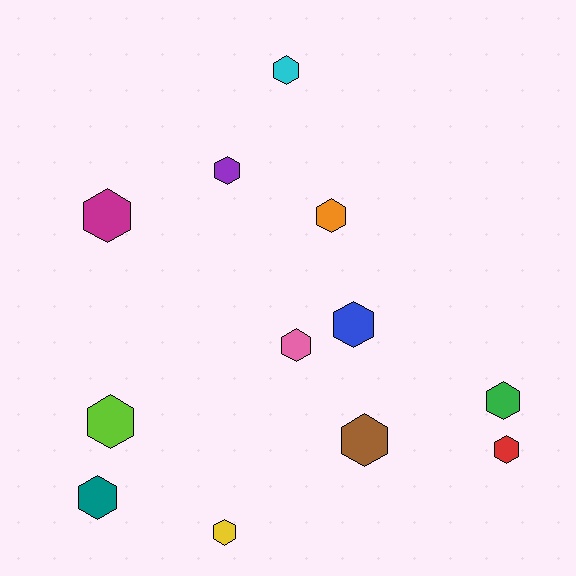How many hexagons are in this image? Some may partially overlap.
There are 12 hexagons.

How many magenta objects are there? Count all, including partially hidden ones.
There is 1 magenta object.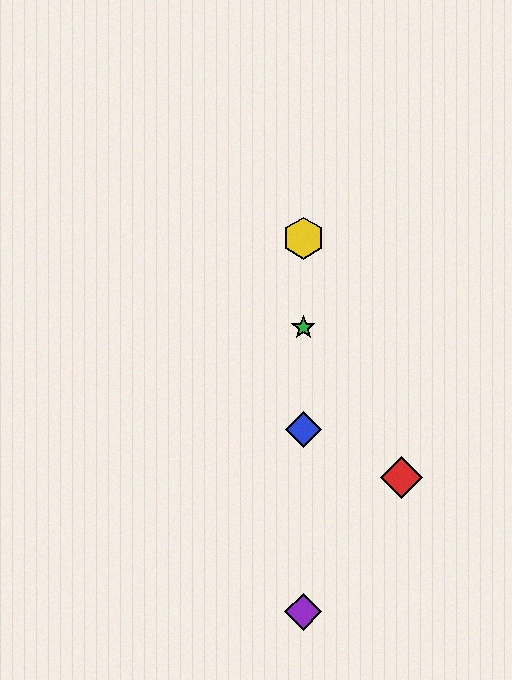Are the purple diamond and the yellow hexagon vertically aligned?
Yes, both are at x≈303.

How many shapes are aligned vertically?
4 shapes (the blue diamond, the green star, the yellow hexagon, the purple diamond) are aligned vertically.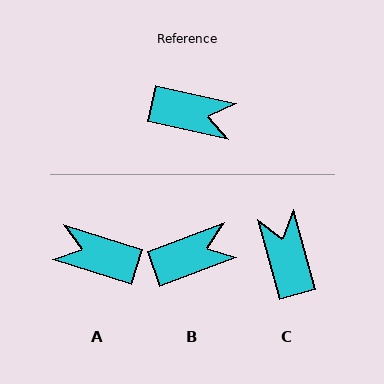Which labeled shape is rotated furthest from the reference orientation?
A, about 175 degrees away.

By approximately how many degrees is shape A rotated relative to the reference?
Approximately 175 degrees counter-clockwise.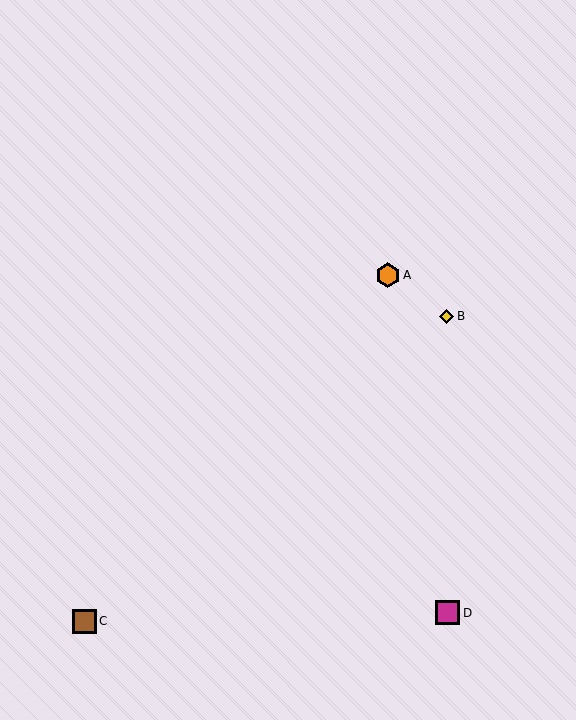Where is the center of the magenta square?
The center of the magenta square is at (448, 613).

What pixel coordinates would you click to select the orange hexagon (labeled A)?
Click at (388, 275) to select the orange hexagon A.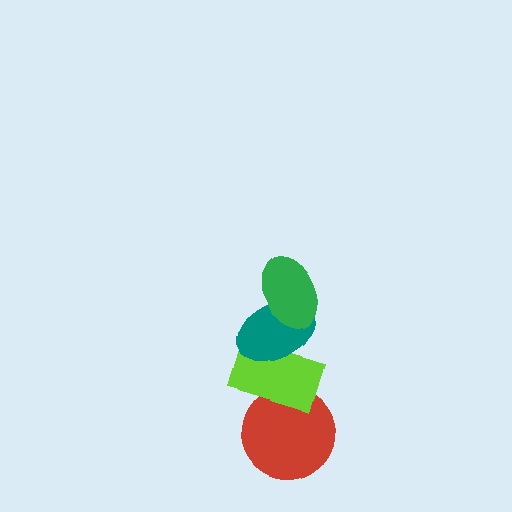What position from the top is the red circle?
The red circle is 4th from the top.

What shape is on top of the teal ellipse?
The green ellipse is on top of the teal ellipse.